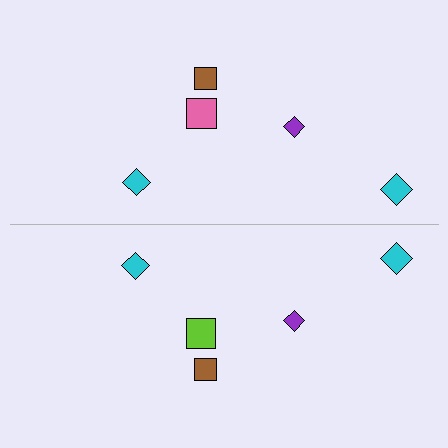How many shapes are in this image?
There are 10 shapes in this image.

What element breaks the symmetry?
The lime square on the bottom side breaks the symmetry — its mirror counterpart is pink.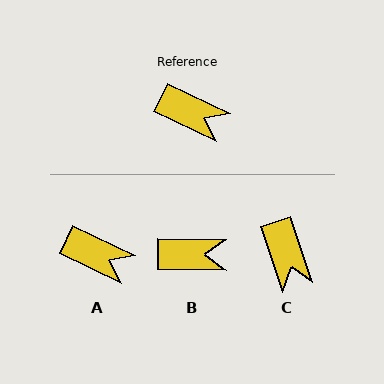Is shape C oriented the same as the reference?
No, it is off by about 46 degrees.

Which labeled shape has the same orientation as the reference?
A.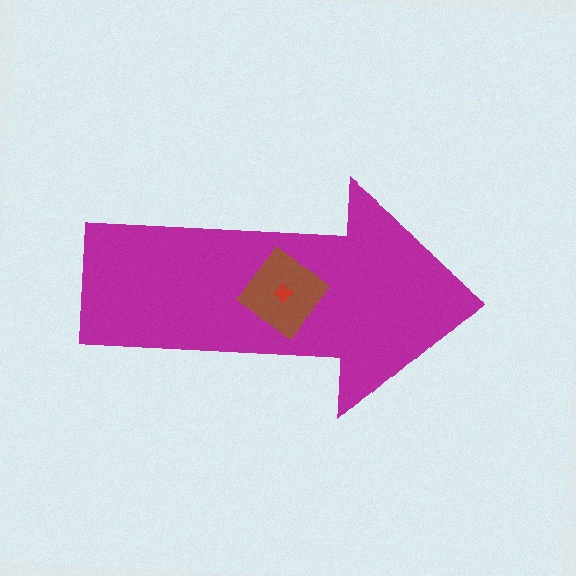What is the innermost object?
The red cross.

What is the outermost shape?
The magenta arrow.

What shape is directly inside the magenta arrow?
The brown diamond.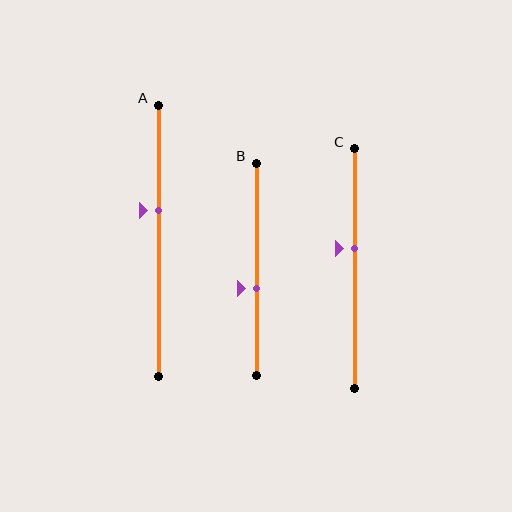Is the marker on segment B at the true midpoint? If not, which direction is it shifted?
No, the marker on segment B is shifted downward by about 9% of the segment length.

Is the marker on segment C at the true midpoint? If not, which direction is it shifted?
No, the marker on segment C is shifted upward by about 8% of the segment length.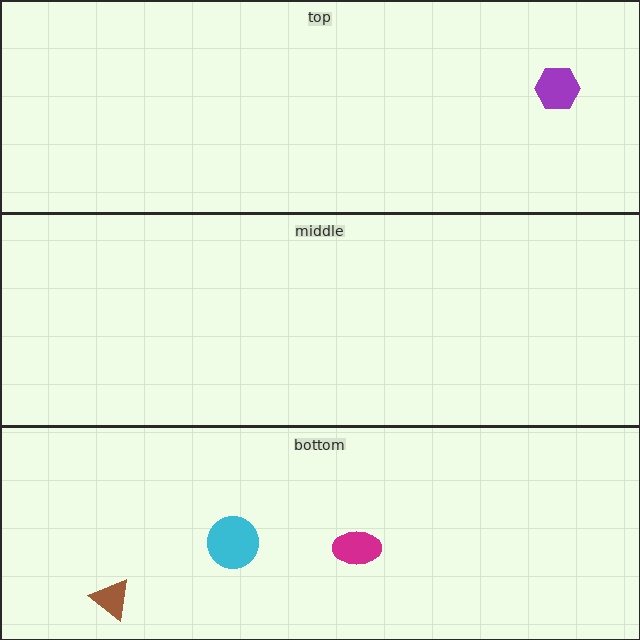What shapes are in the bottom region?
The cyan circle, the magenta ellipse, the brown triangle.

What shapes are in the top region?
The purple hexagon.